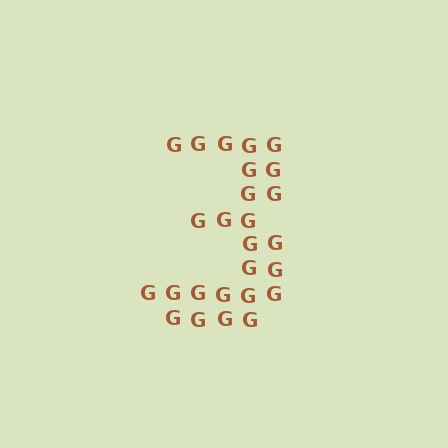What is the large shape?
The large shape is the digit 3.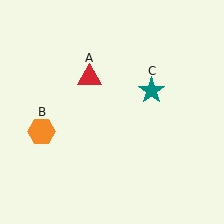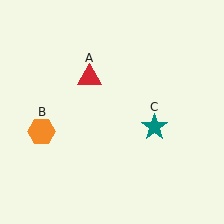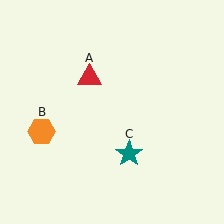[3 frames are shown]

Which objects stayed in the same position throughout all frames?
Red triangle (object A) and orange hexagon (object B) remained stationary.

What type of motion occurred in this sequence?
The teal star (object C) rotated clockwise around the center of the scene.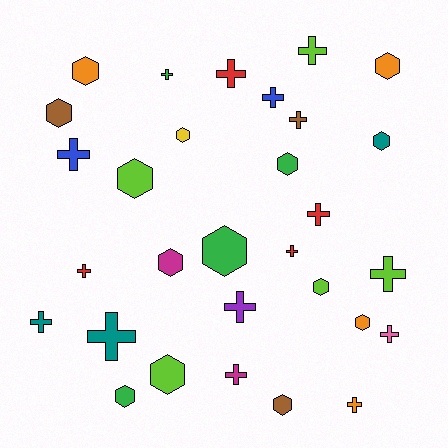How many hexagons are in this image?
There are 14 hexagons.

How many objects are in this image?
There are 30 objects.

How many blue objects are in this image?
There are 2 blue objects.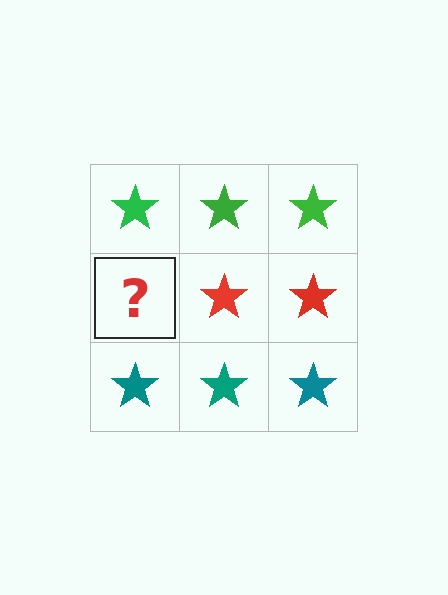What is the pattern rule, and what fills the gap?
The rule is that each row has a consistent color. The gap should be filled with a red star.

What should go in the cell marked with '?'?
The missing cell should contain a red star.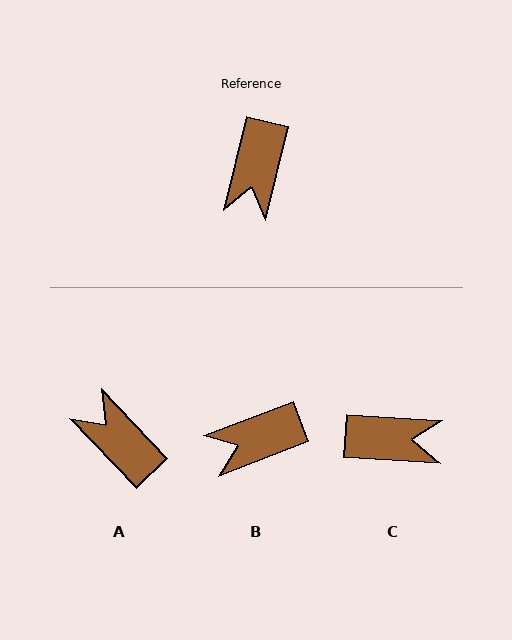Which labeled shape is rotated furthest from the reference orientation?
A, about 123 degrees away.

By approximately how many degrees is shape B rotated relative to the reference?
Approximately 56 degrees clockwise.